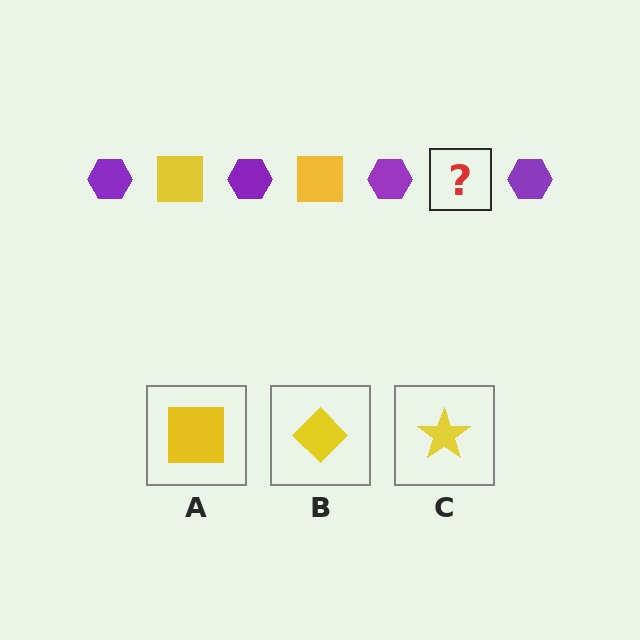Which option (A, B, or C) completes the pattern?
A.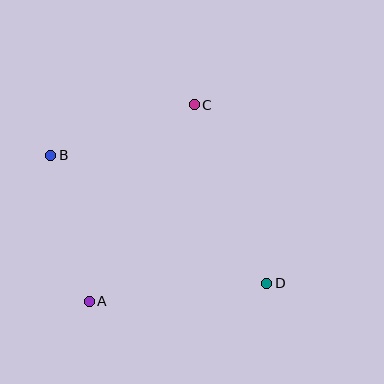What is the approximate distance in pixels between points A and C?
The distance between A and C is approximately 223 pixels.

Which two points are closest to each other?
Points A and B are closest to each other.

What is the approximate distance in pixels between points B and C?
The distance between B and C is approximately 152 pixels.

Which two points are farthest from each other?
Points B and D are farthest from each other.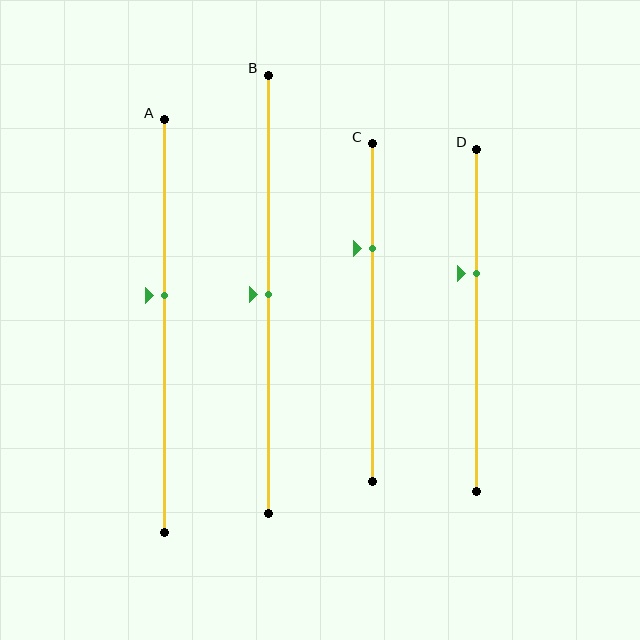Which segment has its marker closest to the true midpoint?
Segment B has its marker closest to the true midpoint.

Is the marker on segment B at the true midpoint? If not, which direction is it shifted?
Yes, the marker on segment B is at the true midpoint.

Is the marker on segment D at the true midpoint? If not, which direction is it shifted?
No, the marker on segment D is shifted upward by about 14% of the segment length.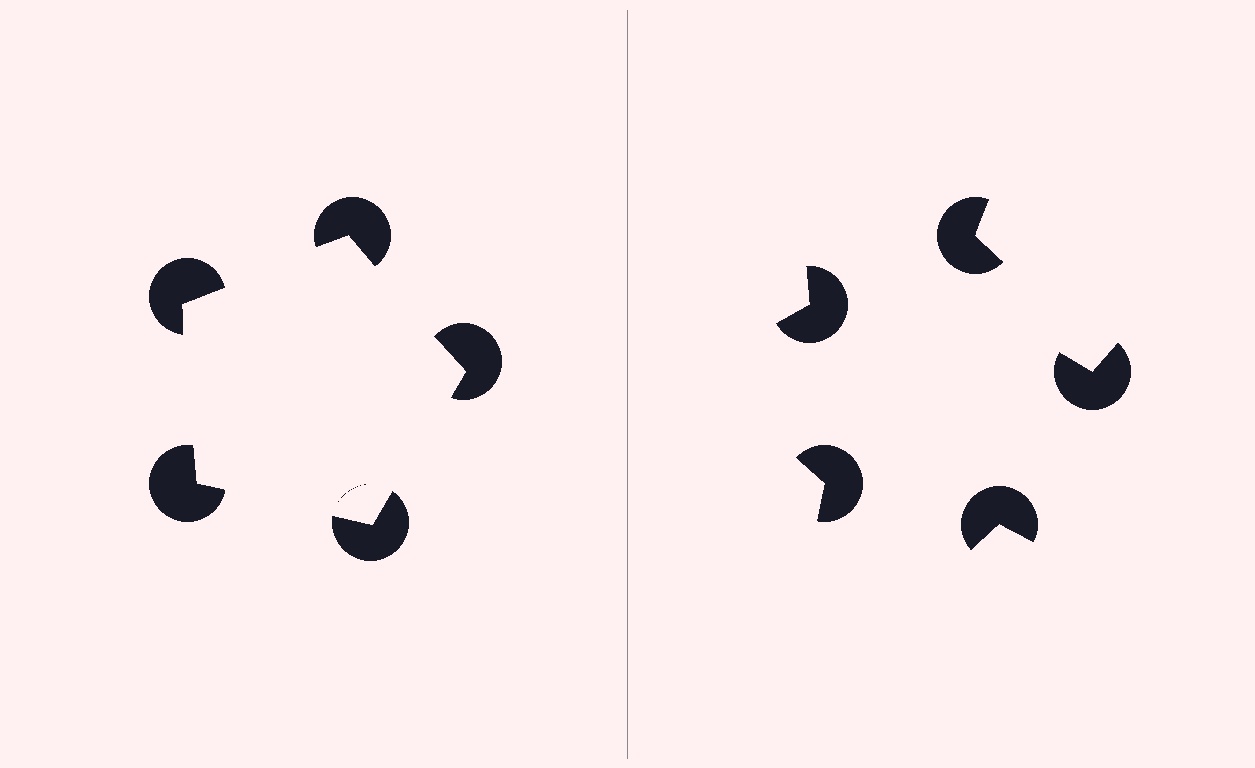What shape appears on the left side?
An illusory pentagon.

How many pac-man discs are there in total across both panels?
10 — 5 on each side.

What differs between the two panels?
The pac-man discs are positioned identically on both sides; only the wedge orientations differ. On the left they align to a pentagon; on the right they are misaligned.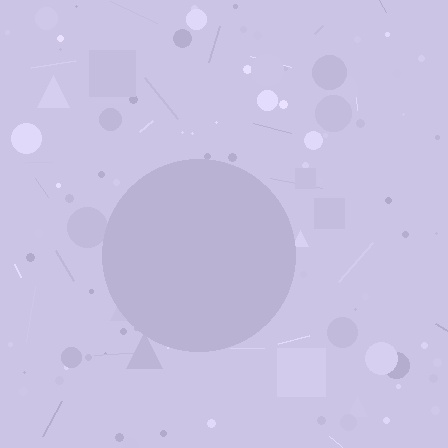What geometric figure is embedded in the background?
A circle is embedded in the background.